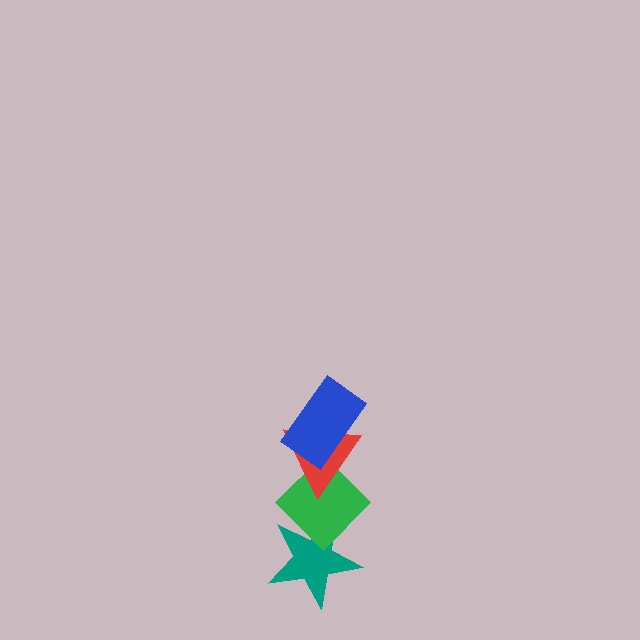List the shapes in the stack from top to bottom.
From top to bottom: the blue rectangle, the red triangle, the green diamond, the teal star.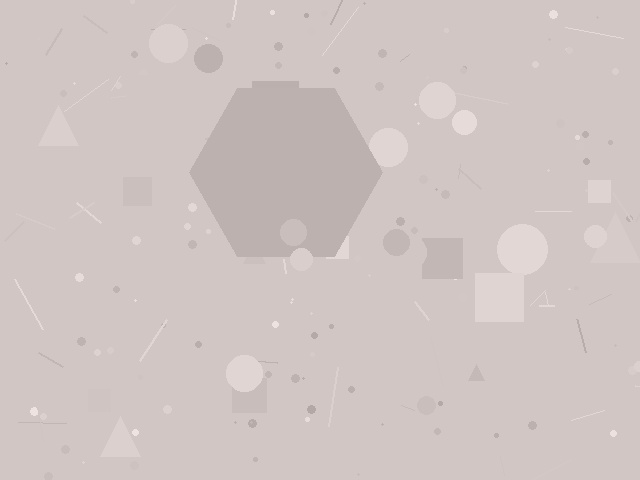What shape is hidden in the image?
A hexagon is hidden in the image.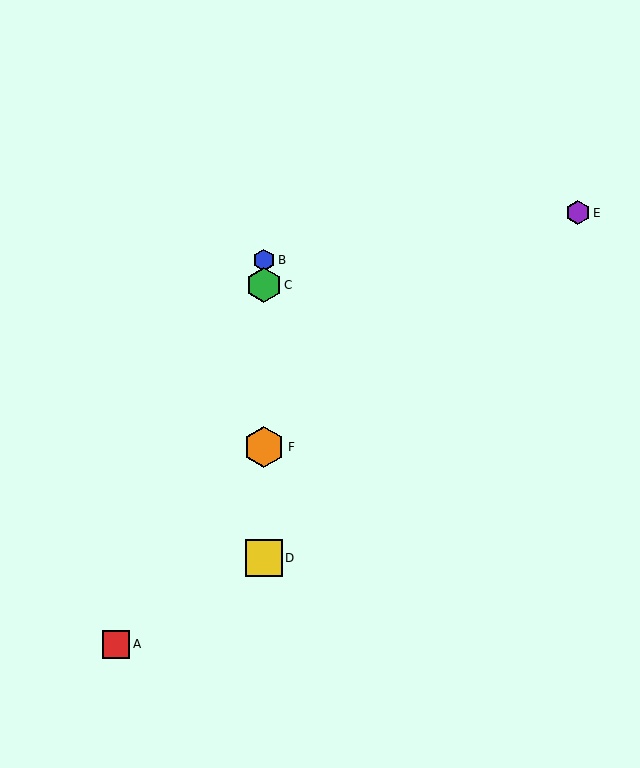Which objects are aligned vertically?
Objects B, C, D, F are aligned vertically.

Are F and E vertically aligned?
No, F is at x≈264 and E is at x≈578.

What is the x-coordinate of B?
Object B is at x≈264.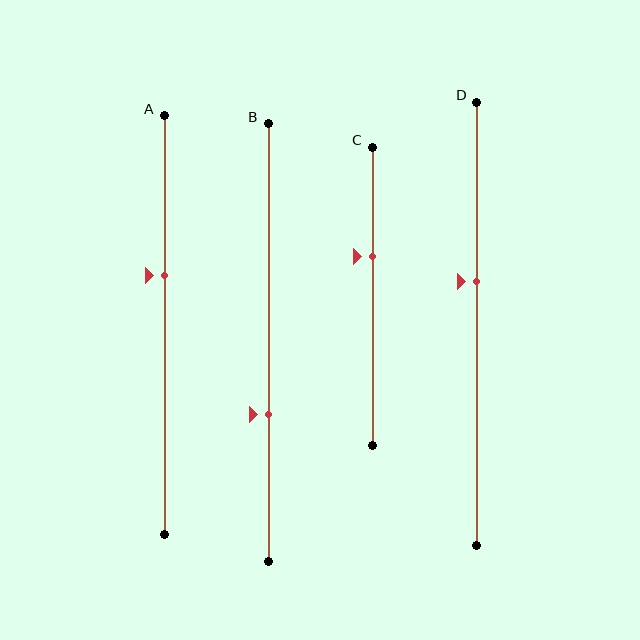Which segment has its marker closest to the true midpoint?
Segment D has its marker closest to the true midpoint.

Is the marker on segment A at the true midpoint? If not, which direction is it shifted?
No, the marker on segment A is shifted upward by about 12% of the segment length.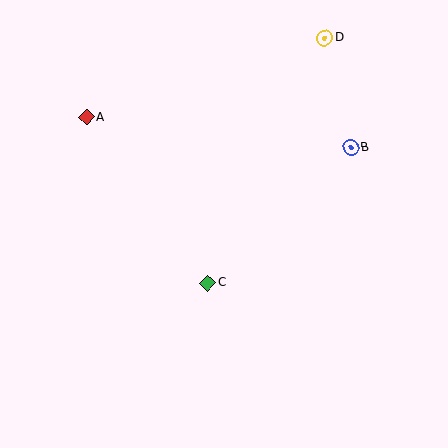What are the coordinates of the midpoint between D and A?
The midpoint between D and A is at (206, 78).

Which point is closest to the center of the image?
Point C at (208, 283) is closest to the center.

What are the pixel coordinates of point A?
Point A is at (87, 117).